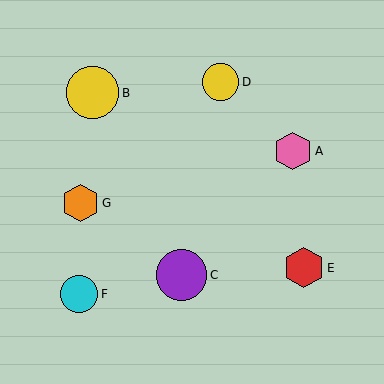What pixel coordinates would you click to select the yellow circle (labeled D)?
Click at (220, 82) to select the yellow circle D.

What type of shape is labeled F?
Shape F is a cyan circle.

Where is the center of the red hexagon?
The center of the red hexagon is at (304, 268).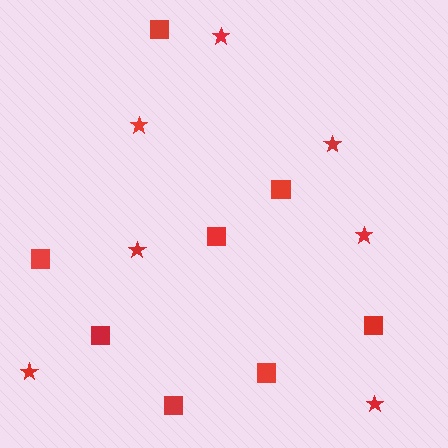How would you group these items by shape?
There are 2 groups: one group of stars (7) and one group of squares (8).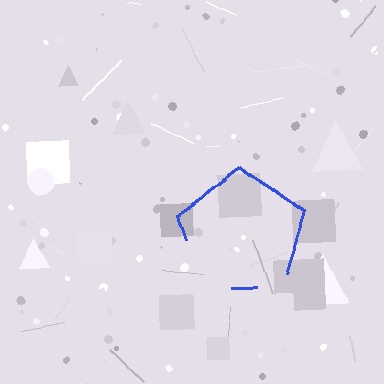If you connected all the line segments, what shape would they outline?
They would outline a pentagon.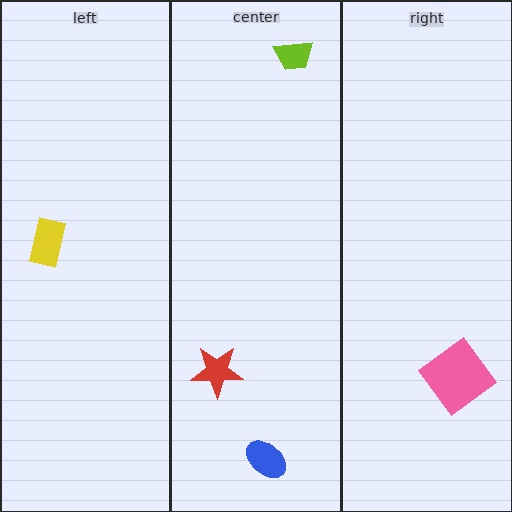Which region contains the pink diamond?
The right region.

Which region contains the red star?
The center region.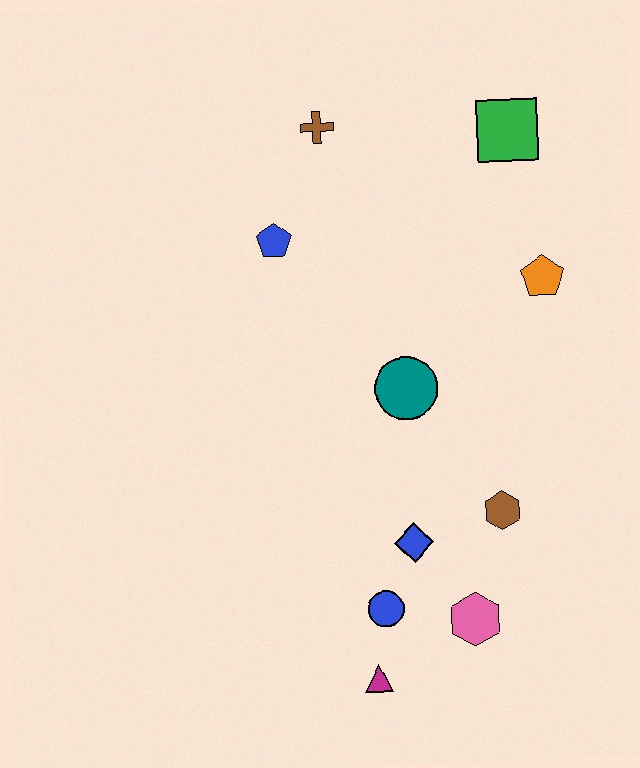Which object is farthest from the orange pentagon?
The magenta triangle is farthest from the orange pentagon.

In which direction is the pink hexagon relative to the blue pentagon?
The pink hexagon is below the blue pentagon.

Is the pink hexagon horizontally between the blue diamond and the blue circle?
No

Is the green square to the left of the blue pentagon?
No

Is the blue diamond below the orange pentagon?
Yes